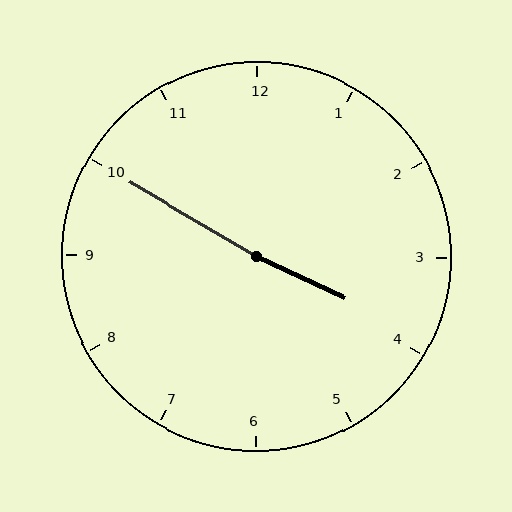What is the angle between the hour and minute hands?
Approximately 175 degrees.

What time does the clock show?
3:50.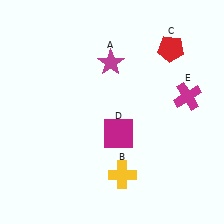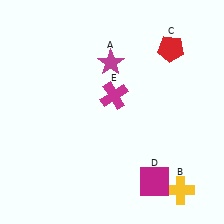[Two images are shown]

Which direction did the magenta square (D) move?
The magenta square (D) moved down.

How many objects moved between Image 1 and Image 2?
3 objects moved between the two images.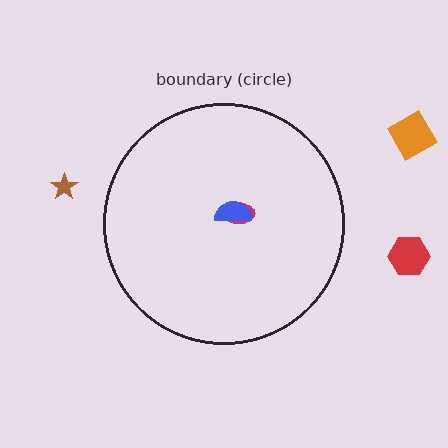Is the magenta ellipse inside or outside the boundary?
Inside.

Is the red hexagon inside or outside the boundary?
Outside.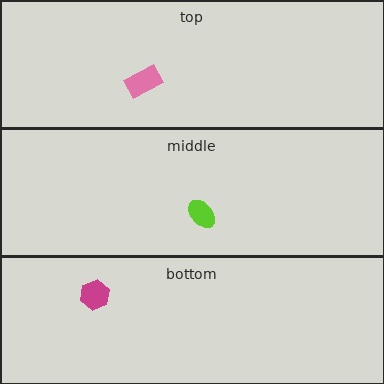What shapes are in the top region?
The pink rectangle.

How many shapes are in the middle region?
1.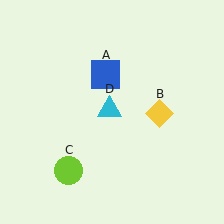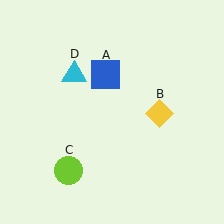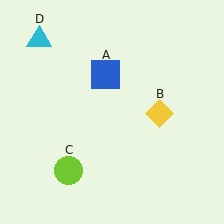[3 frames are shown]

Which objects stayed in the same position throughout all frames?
Blue square (object A) and yellow diamond (object B) and lime circle (object C) remained stationary.